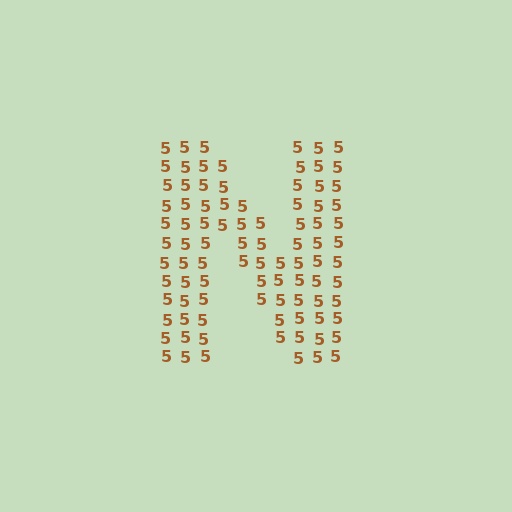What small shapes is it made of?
It is made of small digit 5's.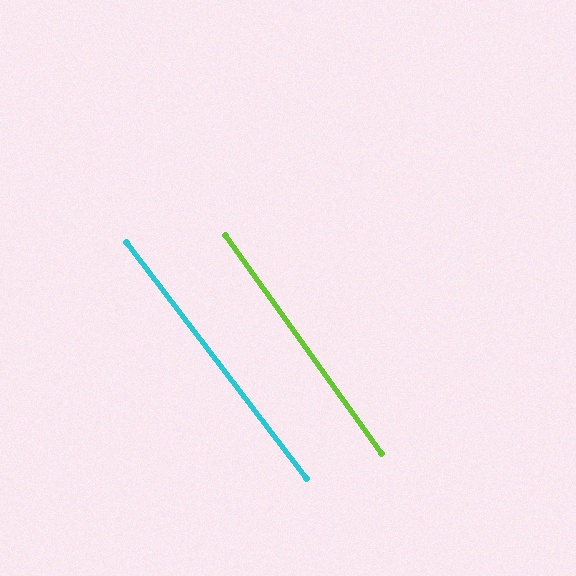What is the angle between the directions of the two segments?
Approximately 2 degrees.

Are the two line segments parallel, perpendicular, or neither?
Parallel — their directions differ by only 1.6°.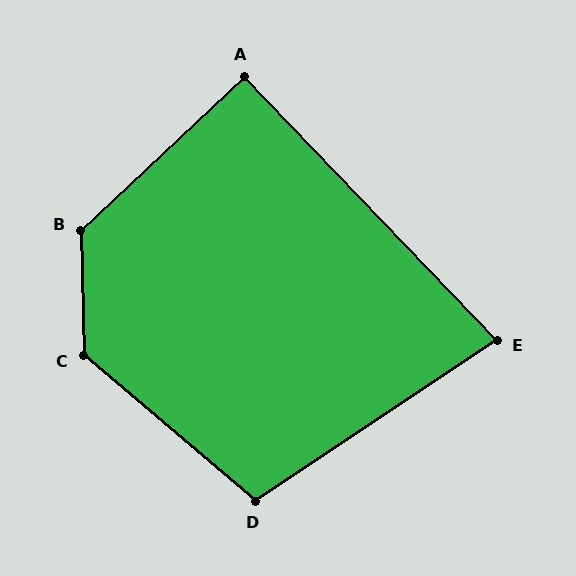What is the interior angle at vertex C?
Approximately 132 degrees (obtuse).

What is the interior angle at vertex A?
Approximately 91 degrees (approximately right).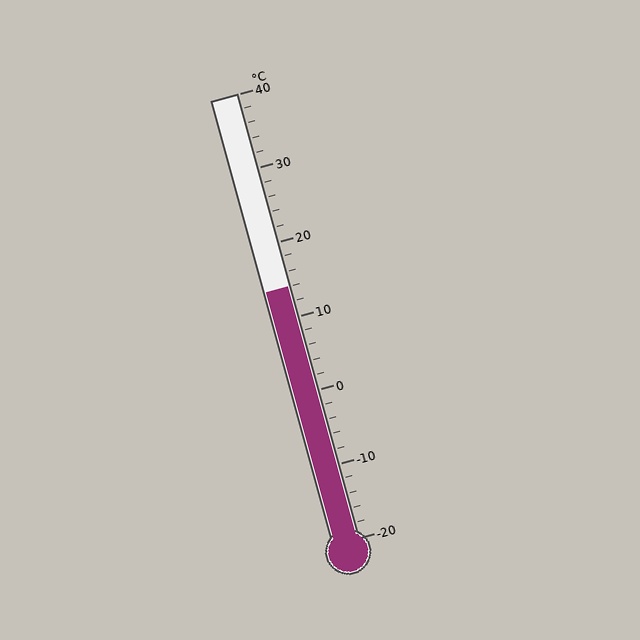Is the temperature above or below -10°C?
The temperature is above -10°C.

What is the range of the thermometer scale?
The thermometer scale ranges from -20°C to 40°C.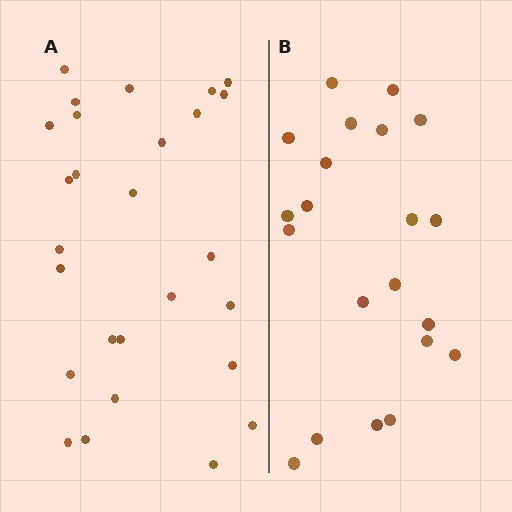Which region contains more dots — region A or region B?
Region A (the left region) has more dots.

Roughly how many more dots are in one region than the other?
Region A has about 6 more dots than region B.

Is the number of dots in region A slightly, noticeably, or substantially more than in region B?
Region A has noticeably more, but not dramatically so. The ratio is roughly 1.3 to 1.